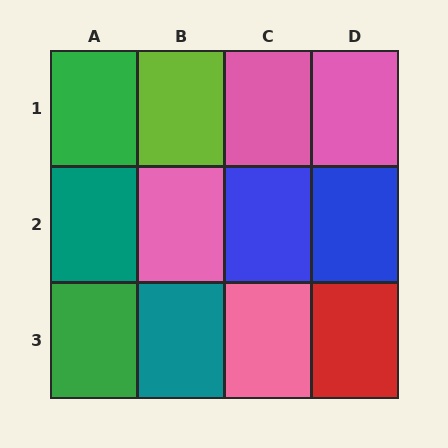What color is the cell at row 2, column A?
Teal.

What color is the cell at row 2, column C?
Blue.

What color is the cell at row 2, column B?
Pink.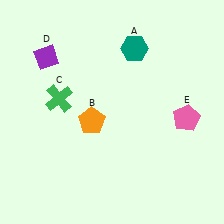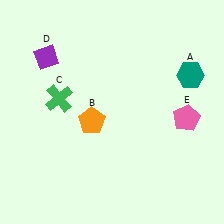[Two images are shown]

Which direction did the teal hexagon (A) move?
The teal hexagon (A) moved right.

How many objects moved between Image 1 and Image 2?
1 object moved between the two images.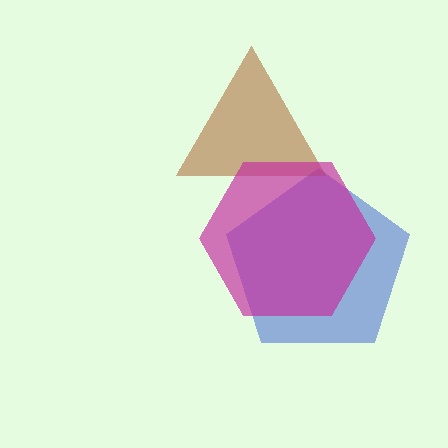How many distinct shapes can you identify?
There are 3 distinct shapes: a blue pentagon, a brown triangle, a magenta hexagon.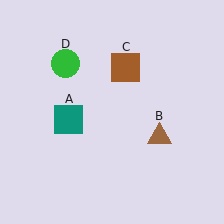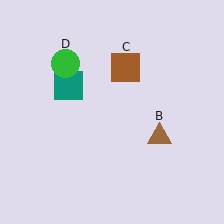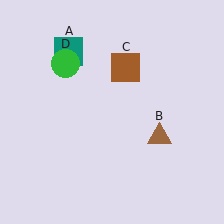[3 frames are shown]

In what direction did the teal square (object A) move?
The teal square (object A) moved up.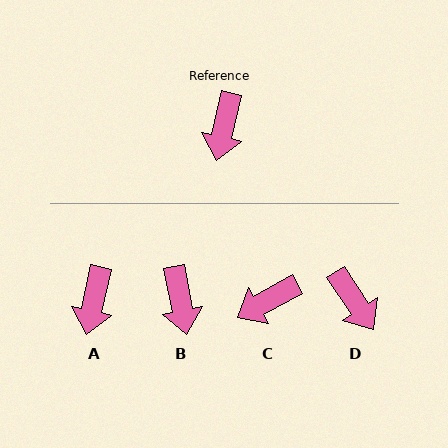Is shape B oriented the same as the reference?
No, it is off by about 23 degrees.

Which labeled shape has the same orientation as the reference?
A.